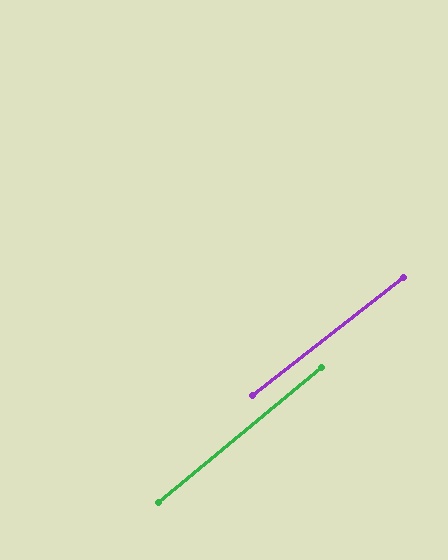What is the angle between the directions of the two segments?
Approximately 2 degrees.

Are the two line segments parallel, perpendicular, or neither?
Parallel — their directions differ by only 1.7°.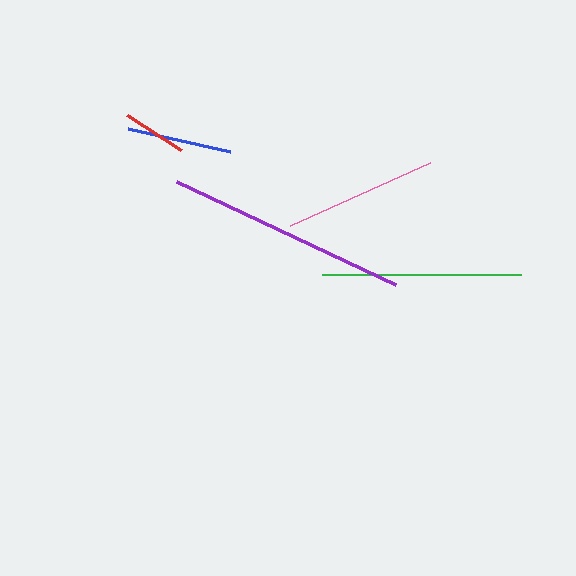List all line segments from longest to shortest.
From longest to shortest: purple, green, pink, blue, red.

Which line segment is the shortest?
The red line is the shortest at approximately 65 pixels.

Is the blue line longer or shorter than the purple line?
The purple line is longer than the blue line.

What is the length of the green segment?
The green segment is approximately 199 pixels long.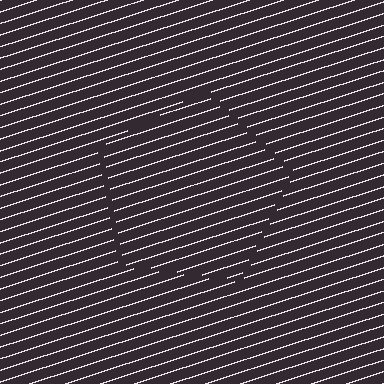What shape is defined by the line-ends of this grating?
An illusory pentagon. The interior of the shape contains the same grating, shifted by half a period — the contour is defined by the phase discontinuity where line-ends from the inner and outer gratings abut.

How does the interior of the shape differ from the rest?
The interior of the shape contains the same grating, shifted by half a period — the contour is defined by the phase discontinuity where line-ends from the inner and outer gratings abut.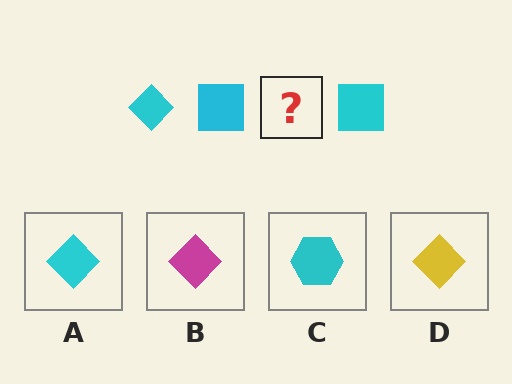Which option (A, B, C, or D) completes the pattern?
A.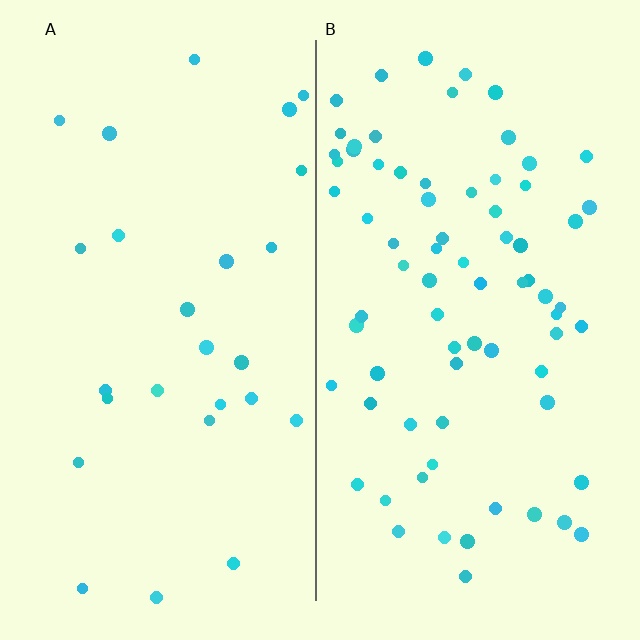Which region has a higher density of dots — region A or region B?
B (the right).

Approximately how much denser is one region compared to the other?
Approximately 2.8× — region B over region A.